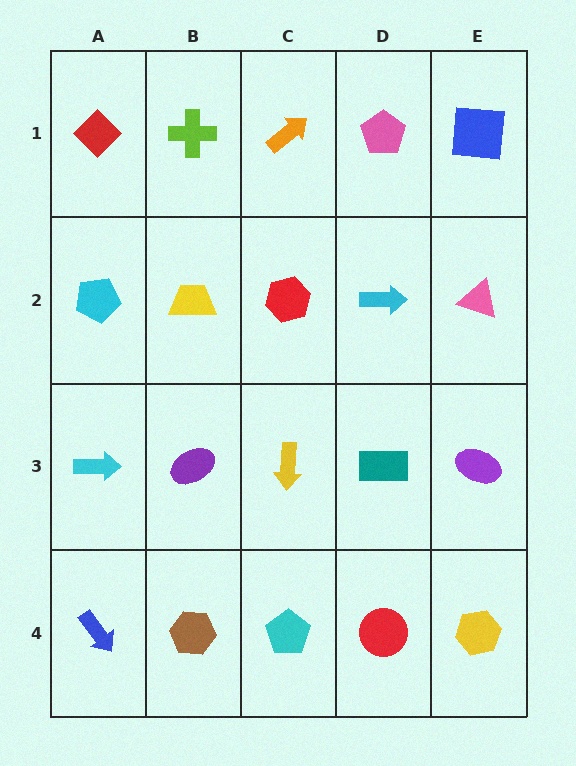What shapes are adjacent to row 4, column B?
A purple ellipse (row 3, column B), a blue arrow (row 4, column A), a cyan pentagon (row 4, column C).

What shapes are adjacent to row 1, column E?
A pink triangle (row 2, column E), a pink pentagon (row 1, column D).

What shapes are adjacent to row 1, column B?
A yellow trapezoid (row 2, column B), a red diamond (row 1, column A), an orange arrow (row 1, column C).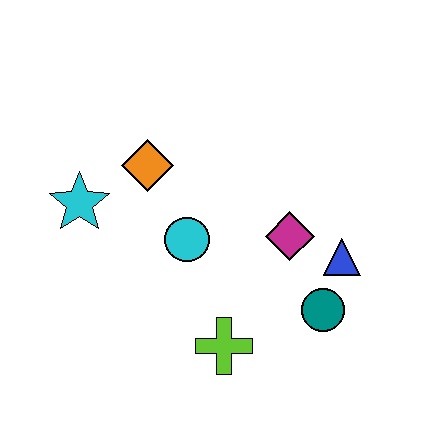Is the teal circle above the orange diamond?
No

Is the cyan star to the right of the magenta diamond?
No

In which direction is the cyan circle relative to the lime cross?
The cyan circle is above the lime cross.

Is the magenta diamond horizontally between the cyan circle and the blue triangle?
Yes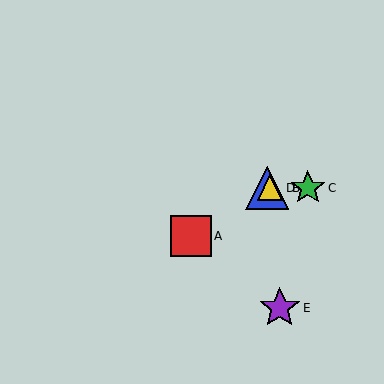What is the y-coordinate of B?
Object B is at y≈188.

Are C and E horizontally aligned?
No, C is at y≈188 and E is at y≈308.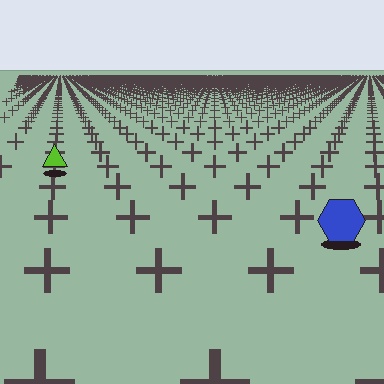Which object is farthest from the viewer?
The lime triangle is farthest from the viewer. It appears smaller and the ground texture around it is denser.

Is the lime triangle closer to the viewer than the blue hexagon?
No. The blue hexagon is closer — you can tell from the texture gradient: the ground texture is coarser near it.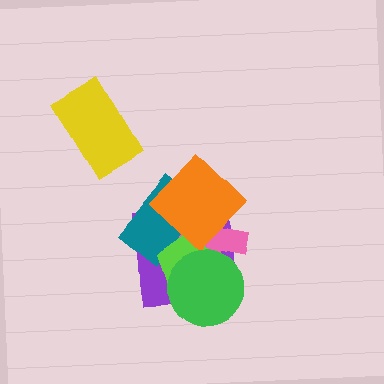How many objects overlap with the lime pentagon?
5 objects overlap with the lime pentagon.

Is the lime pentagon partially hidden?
Yes, it is partially covered by another shape.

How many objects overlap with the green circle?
3 objects overlap with the green circle.